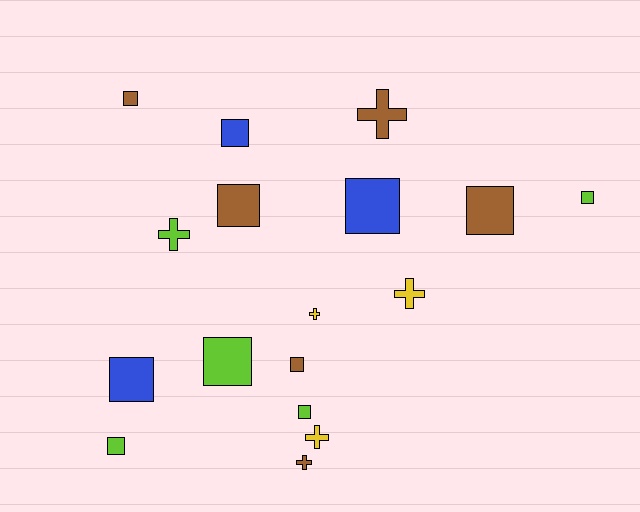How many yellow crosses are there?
There are 3 yellow crosses.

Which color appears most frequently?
Brown, with 6 objects.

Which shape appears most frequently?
Square, with 11 objects.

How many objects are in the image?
There are 17 objects.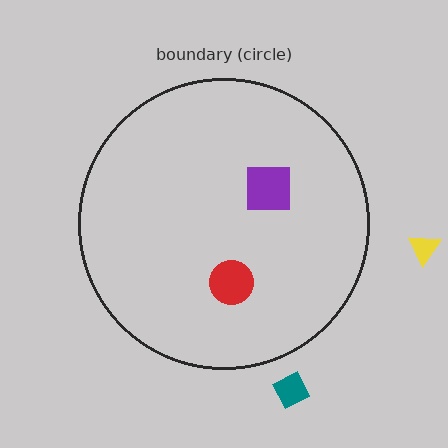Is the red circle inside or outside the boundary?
Inside.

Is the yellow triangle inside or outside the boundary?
Outside.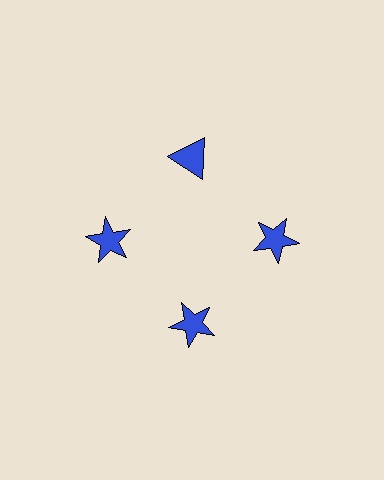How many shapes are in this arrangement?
There are 4 shapes arranged in a ring pattern.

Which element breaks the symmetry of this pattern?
The blue triangle at roughly the 12 o'clock position breaks the symmetry. All other shapes are blue stars.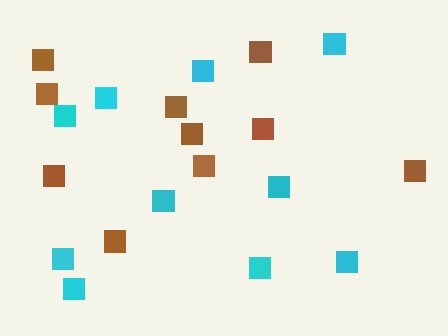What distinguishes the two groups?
There are 2 groups: one group of cyan squares (10) and one group of brown squares (10).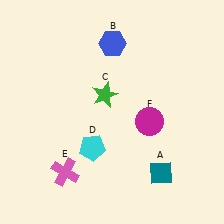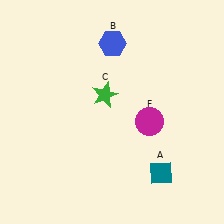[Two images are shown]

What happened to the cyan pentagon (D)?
The cyan pentagon (D) was removed in Image 2. It was in the bottom-left area of Image 1.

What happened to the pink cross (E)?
The pink cross (E) was removed in Image 2. It was in the bottom-left area of Image 1.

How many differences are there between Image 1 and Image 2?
There are 2 differences between the two images.